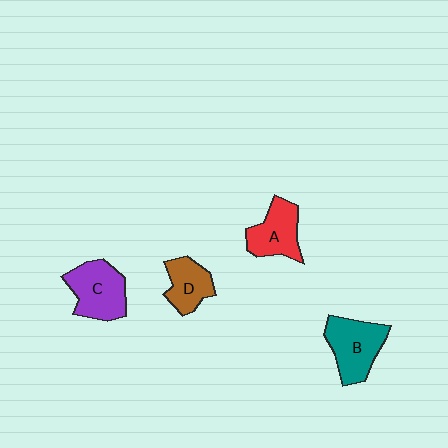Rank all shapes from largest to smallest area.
From largest to smallest: B (teal), C (purple), A (red), D (brown).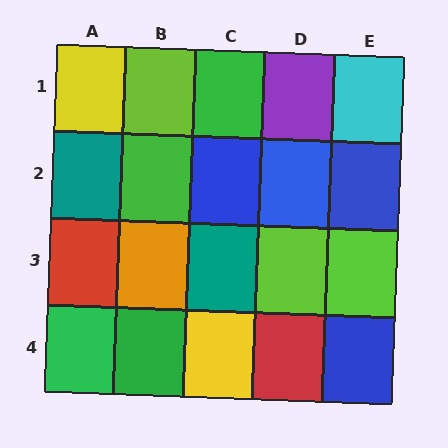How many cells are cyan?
1 cell is cyan.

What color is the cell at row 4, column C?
Yellow.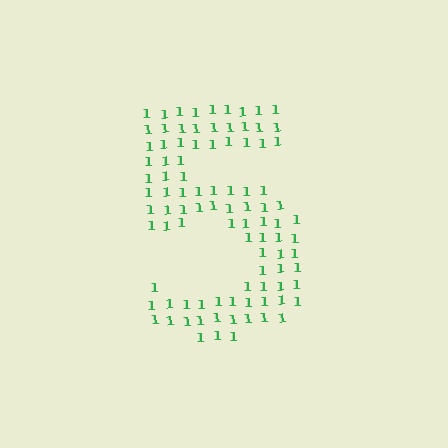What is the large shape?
The large shape is the digit 5.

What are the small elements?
The small elements are digit 1's.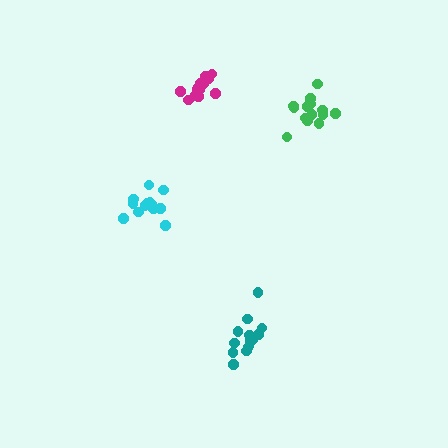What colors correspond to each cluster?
The clusters are colored: cyan, green, magenta, teal.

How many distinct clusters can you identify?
There are 4 distinct clusters.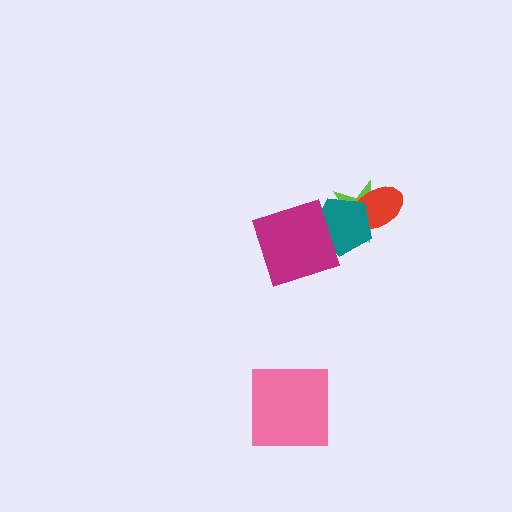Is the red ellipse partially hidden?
Yes, it is partially covered by another shape.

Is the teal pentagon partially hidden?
Yes, it is partially covered by another shape.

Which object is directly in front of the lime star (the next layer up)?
The red ellipse is directly in front of the lime star.